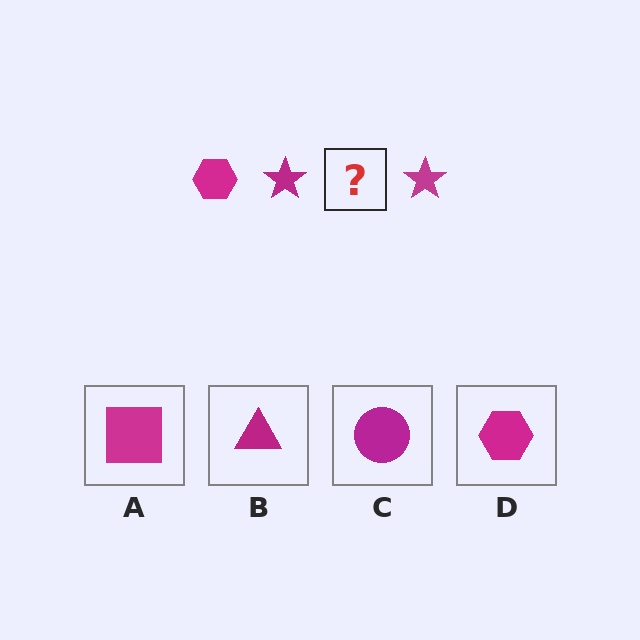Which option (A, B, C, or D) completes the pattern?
D.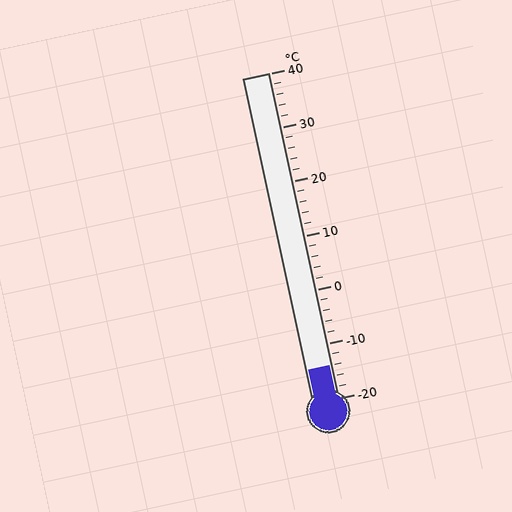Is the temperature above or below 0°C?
The temperature is below 0°C.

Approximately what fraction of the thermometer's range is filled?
The thermometer is filled to approximately 10% of its range.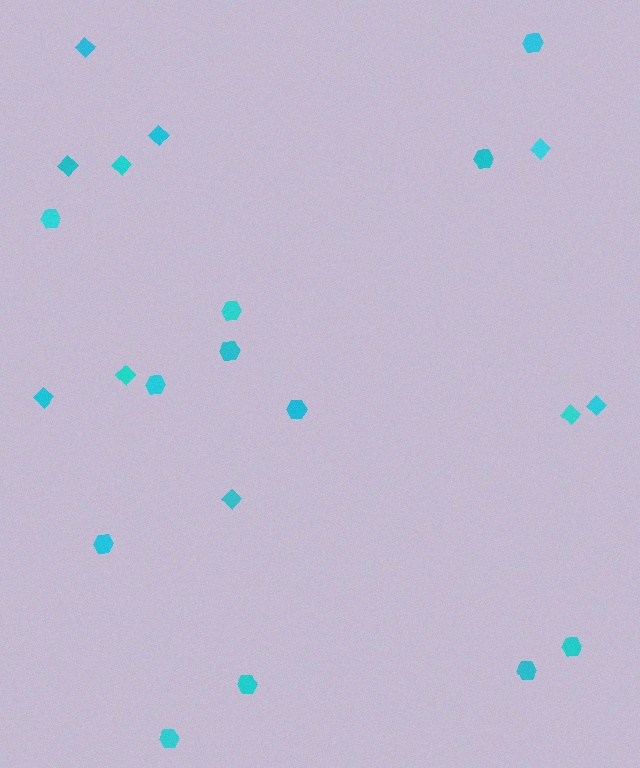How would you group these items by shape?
There are 2 groups: one group of hexagons (12) and one group of diamonds (10).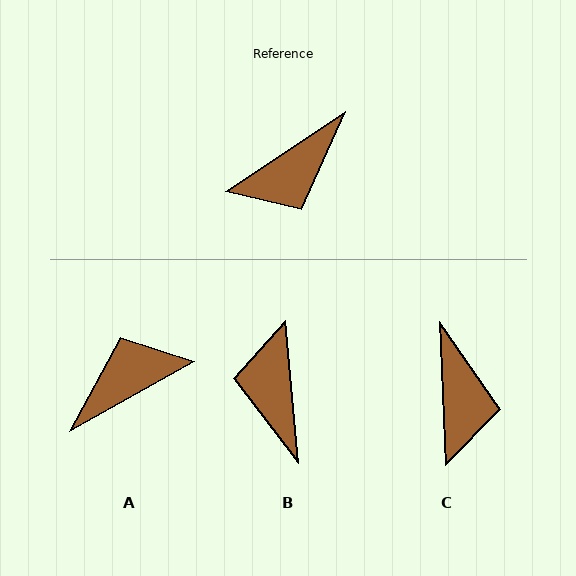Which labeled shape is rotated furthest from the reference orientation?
A, about 176 degrees away.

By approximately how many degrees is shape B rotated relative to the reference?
Approximately 118 degrees clockwise.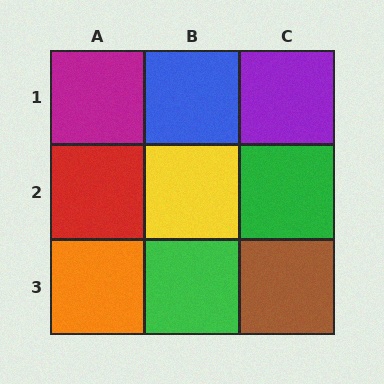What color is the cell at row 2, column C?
Green.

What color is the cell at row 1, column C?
Purple.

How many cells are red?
1 cell is red.